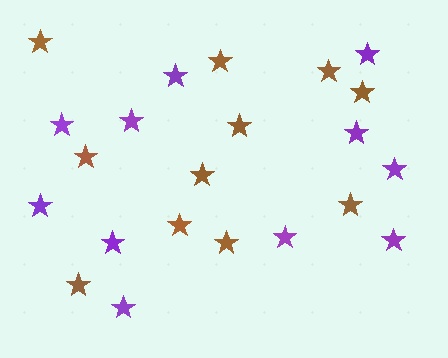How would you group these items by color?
There are 2 groups: one group of purple stars (11) and one group of brown stars (11).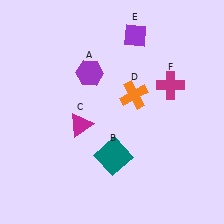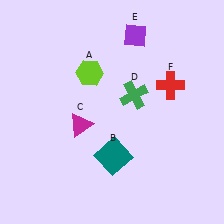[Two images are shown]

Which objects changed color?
A changed from purple to lime. D changed from orange to green. F changed from magenta to red.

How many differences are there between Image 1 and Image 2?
There are 3 differences between the two images.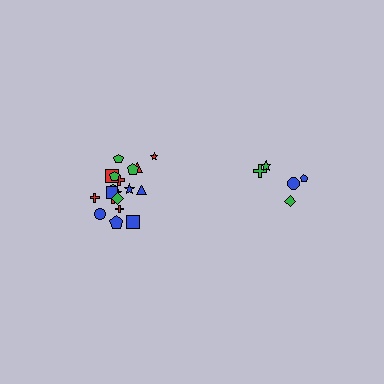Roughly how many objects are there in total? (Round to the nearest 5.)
Roughly 25 objects in total.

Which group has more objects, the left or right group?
The left group.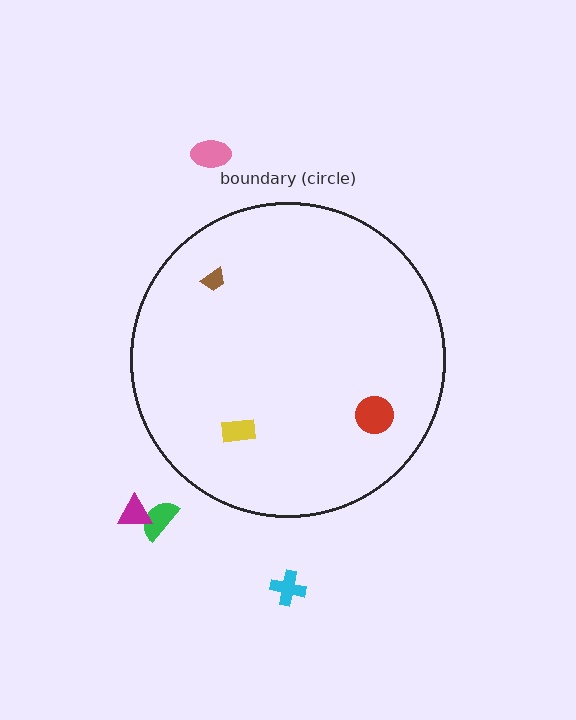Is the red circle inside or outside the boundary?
Inside.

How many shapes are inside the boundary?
3 inside, 4 outside.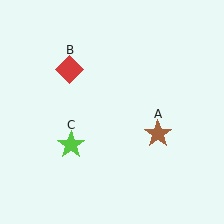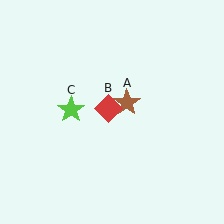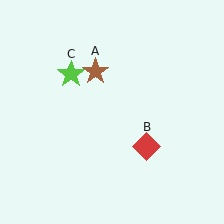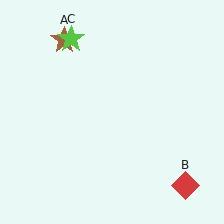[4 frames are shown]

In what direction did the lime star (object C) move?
The lime star (object C) moved up.